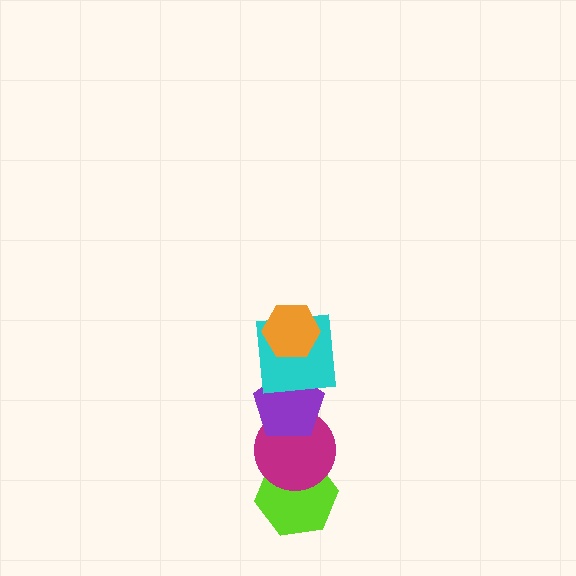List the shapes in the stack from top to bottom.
From top to bottom: the orange hexagon, the cyan square, the purple pentagon, the magenta circle, the lime hexagon.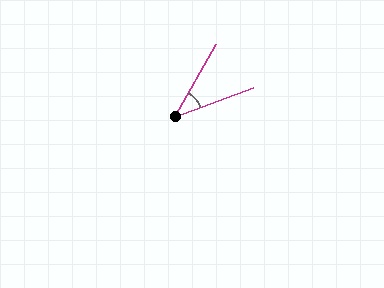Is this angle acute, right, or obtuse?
It is acute.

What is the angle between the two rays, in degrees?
Approximately 40 degrees.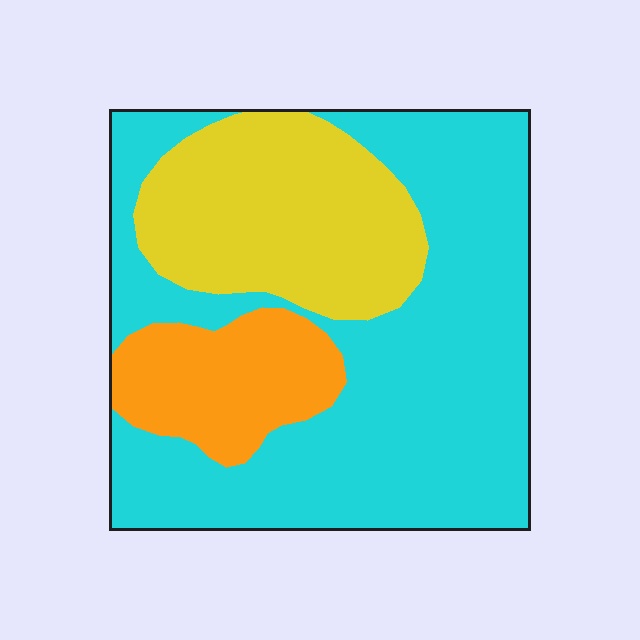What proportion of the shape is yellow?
Yellow takes up about one quarter (1/4) of the shape.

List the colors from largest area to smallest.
From largest to smallest: cyan, yellow, orange.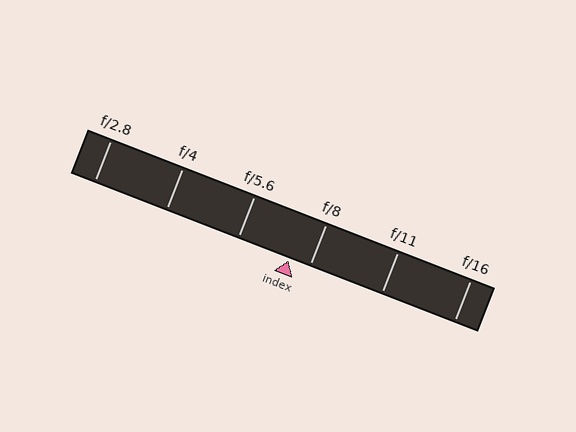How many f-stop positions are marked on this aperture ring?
There are 6 f-stop positions marked.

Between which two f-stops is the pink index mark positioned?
The index mark is between f/5.6 and f/8.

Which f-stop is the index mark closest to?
The index mark is closest to f/8.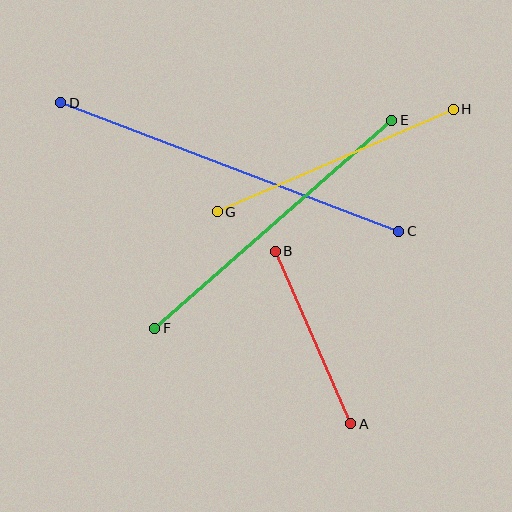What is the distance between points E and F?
The distance is approximately 315 pixels.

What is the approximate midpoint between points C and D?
The midpoint is at approximately (230, 167) pixels.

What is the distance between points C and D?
The distance is approximately 361 pixels.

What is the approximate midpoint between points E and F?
The midpoint is at approximately (273, 224) pixels.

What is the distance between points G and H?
The distance is approximately 257 pixels.